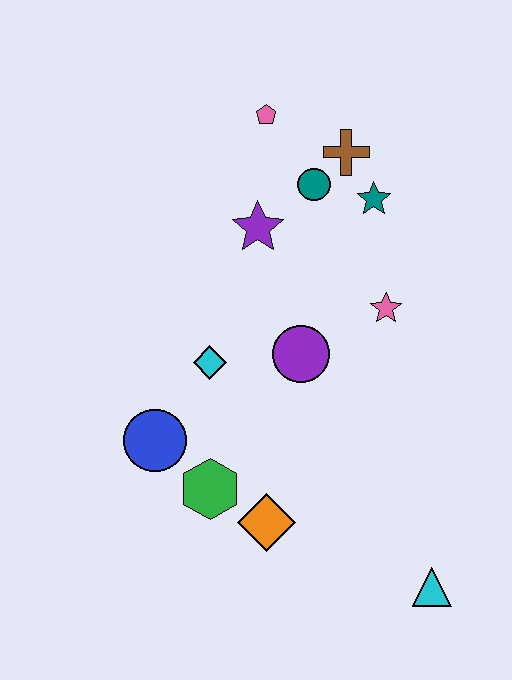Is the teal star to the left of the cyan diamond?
No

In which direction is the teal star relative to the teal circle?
The teal star is to the right of the teal circle.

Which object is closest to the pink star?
The purple circle is closest to the pink star.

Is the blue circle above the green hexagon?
Yes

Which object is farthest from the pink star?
The cyan triangle is farthest from the pink star.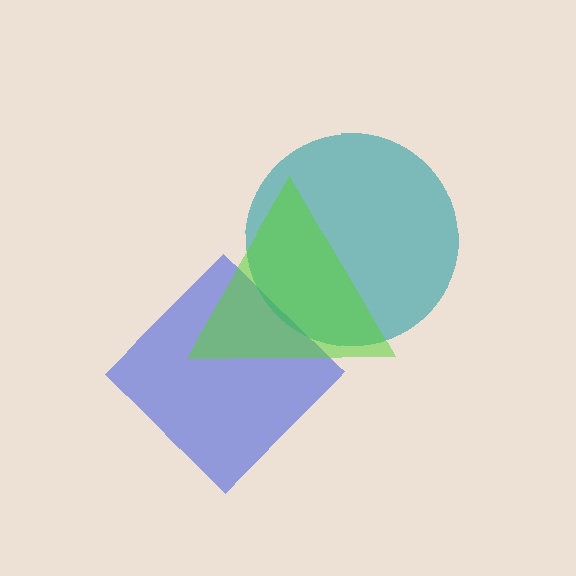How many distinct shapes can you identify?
There are 3 distinct shapes: a blue diamond, a teal circle, a lime triangle.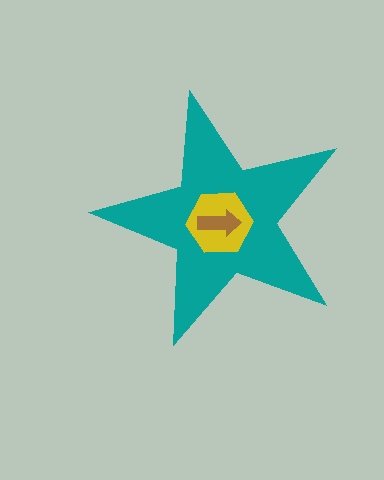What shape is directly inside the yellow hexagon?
The brown arrow.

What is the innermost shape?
The brown arrow.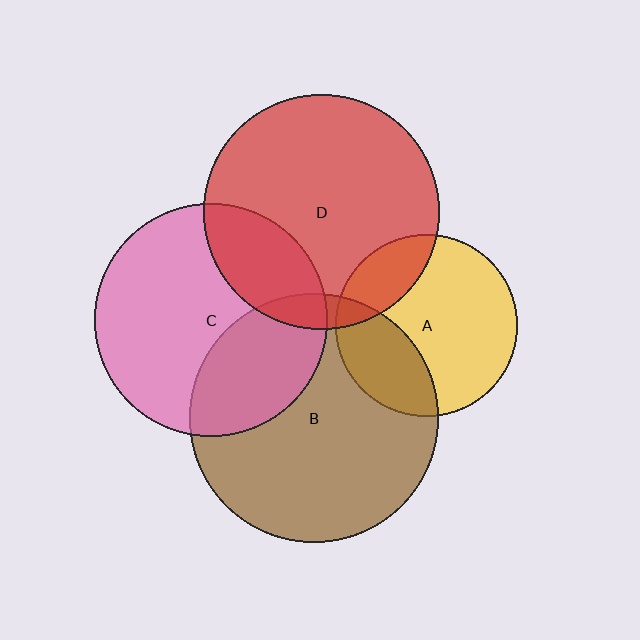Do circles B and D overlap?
Yes.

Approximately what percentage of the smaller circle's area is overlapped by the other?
Approximately 5%.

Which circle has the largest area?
Circle B (brown).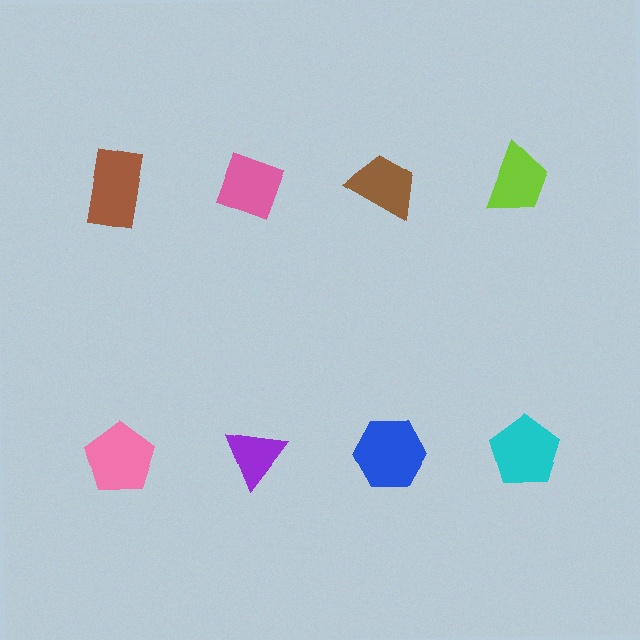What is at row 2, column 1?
A pink pentagon.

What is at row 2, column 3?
A blue hexagon.